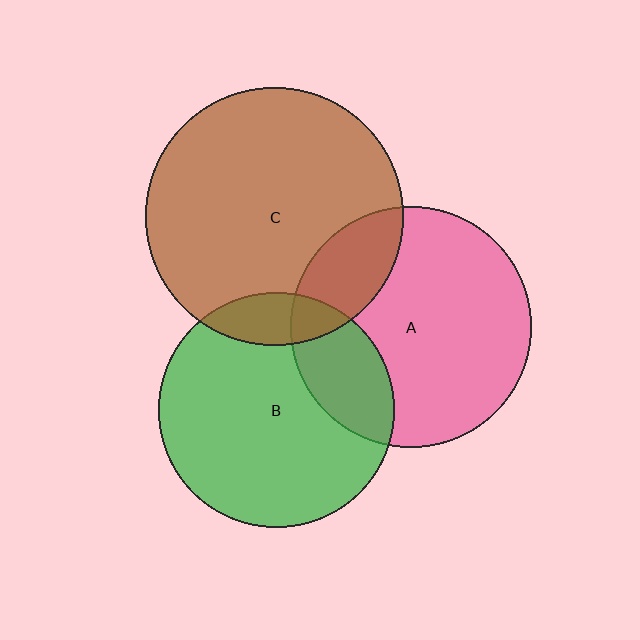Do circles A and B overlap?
Yes.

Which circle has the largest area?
Circle C (brown).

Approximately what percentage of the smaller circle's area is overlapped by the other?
Approximately 25%.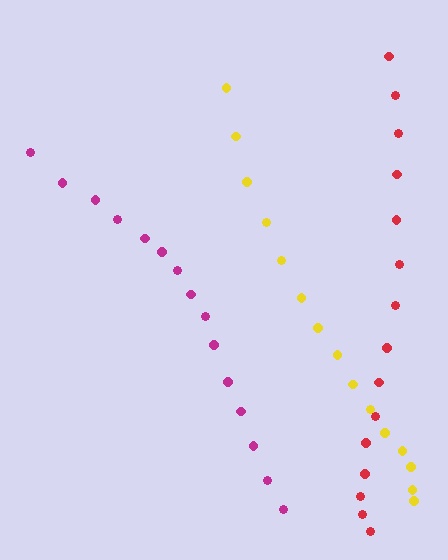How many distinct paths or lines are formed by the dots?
There are 3 distinct paths.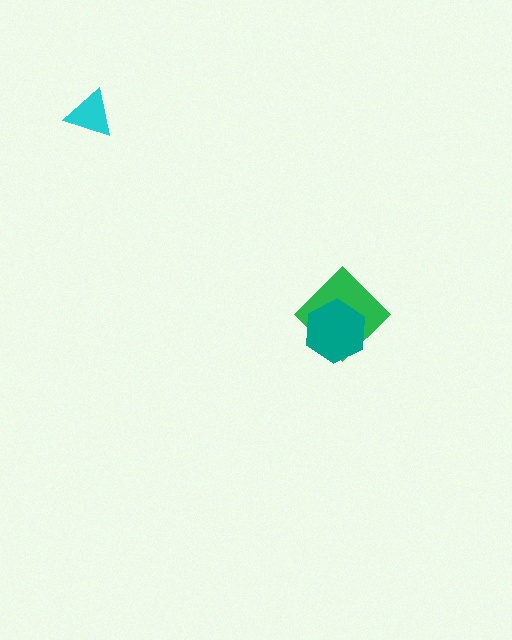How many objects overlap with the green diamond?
1 object overlaps with the green diamond.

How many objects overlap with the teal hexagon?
1 object overlaps with the teal hexagon.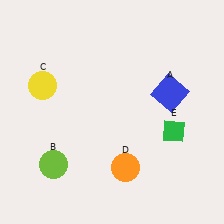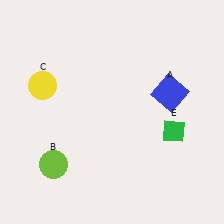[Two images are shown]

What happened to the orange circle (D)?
The orange circle (D) was removed in Image 2. It was in the bottom-right area of Image 1.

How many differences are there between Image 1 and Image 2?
There is 1 difference between the two images.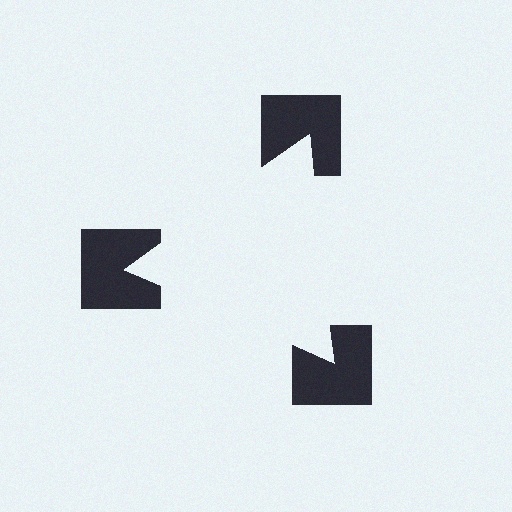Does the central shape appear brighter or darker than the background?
It typically appears slightly brighter than the background, even though no actual brightness change is drawn.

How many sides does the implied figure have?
3 sides.